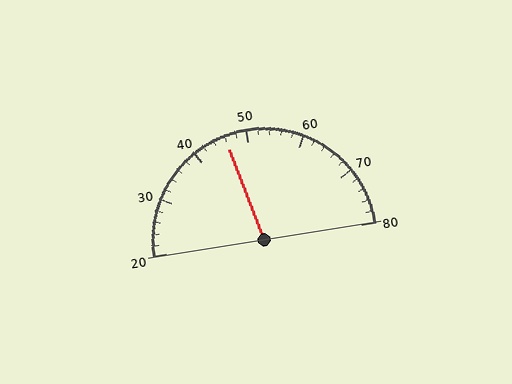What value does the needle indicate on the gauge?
The needle indicates approximately 46.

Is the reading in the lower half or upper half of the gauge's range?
The reading is in the lower half of the range (20 to 80).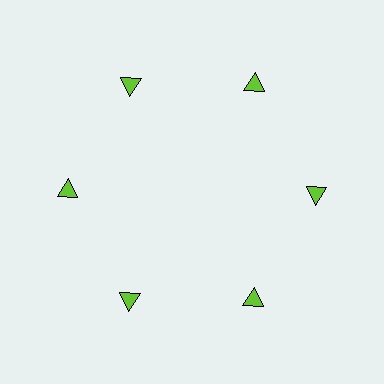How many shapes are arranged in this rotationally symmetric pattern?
There are 6 shapes, arranged in 6 groups of 1.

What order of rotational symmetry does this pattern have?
This pattern has 6-fold rotational symmetry.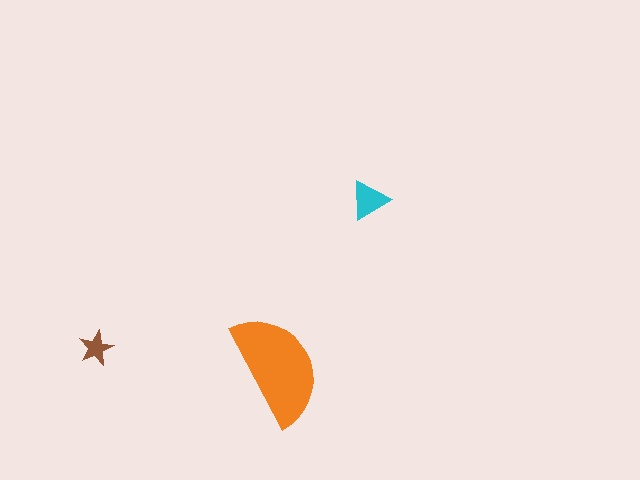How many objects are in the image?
There are 3 objects in the image.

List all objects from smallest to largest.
The brown star, the cyan triangle, the orange semicircle.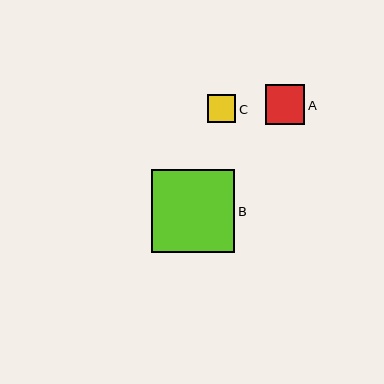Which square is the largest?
Square B is the largest with a size of approximately 83 pixels.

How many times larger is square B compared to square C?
Square B is approximately 3.0 times the size of square C.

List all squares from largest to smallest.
From largest to smallest: B, A, C.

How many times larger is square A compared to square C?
Square A is approximately 1.4 times the size of square C.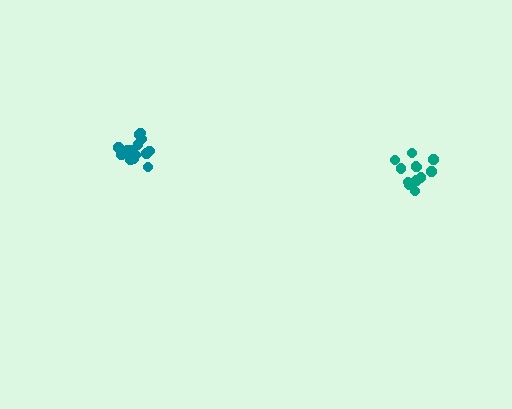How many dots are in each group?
Group 1: 15 dots, Group 2: 12 dots (27 total).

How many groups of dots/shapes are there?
There are 2 groups.